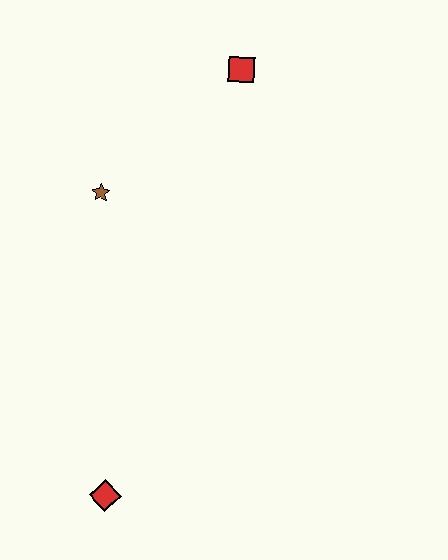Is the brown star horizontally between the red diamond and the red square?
No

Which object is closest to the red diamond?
The brown star is closest to the red diamond.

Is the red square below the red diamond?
No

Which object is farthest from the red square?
The red diamond is farthest from the red square.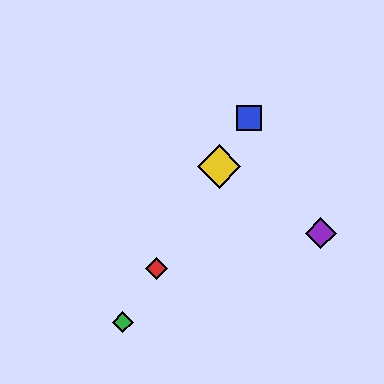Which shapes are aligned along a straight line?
The red diamond, the blue square, the green diamond, the yellow diamond are aligned along a straight line.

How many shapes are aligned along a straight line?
4 shapes (the red diamond, the blue square, the green diamond, the yellow diamond) are aligned along a straight line.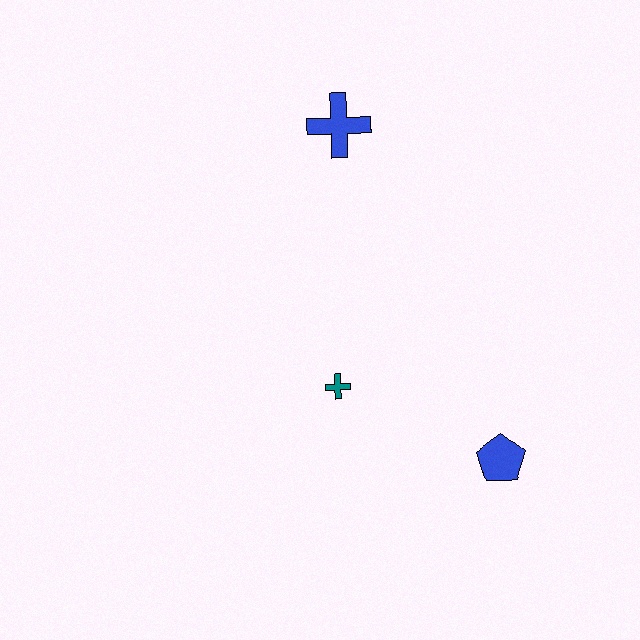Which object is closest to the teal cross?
The blue pentagon is closest to the teal cross.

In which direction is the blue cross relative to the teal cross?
The blue cross is above the teal cross.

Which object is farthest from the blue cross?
The blue pentagon is farthest from the blue cross.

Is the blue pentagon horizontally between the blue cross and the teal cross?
No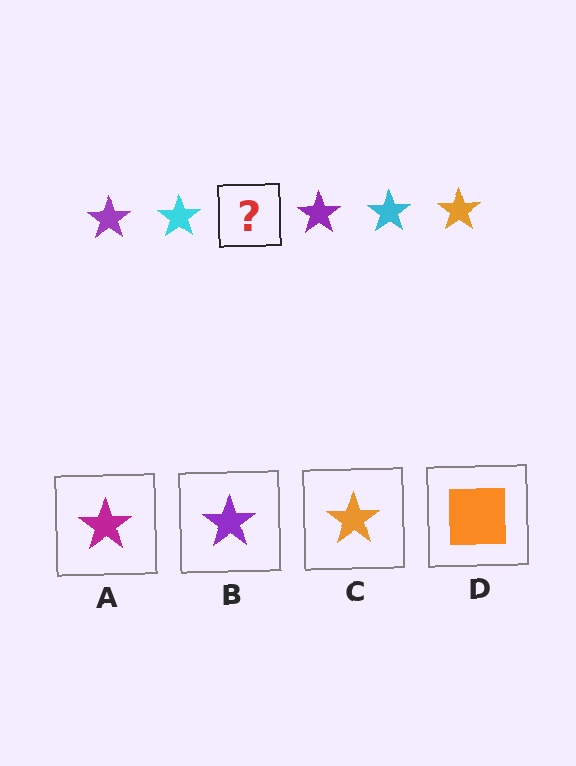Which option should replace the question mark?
Option C.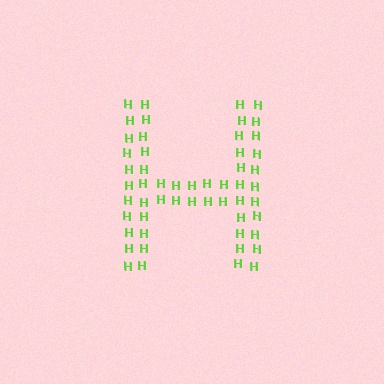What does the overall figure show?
The overall figure shows the letter H.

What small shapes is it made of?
It is made of small letter H's.